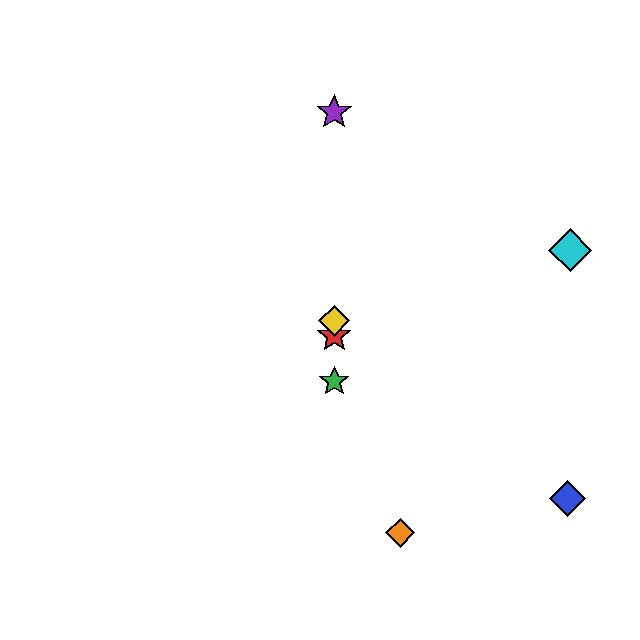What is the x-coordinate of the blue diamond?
The blue diamond is at x≈567.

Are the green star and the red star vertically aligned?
Yes, both are at x≈334.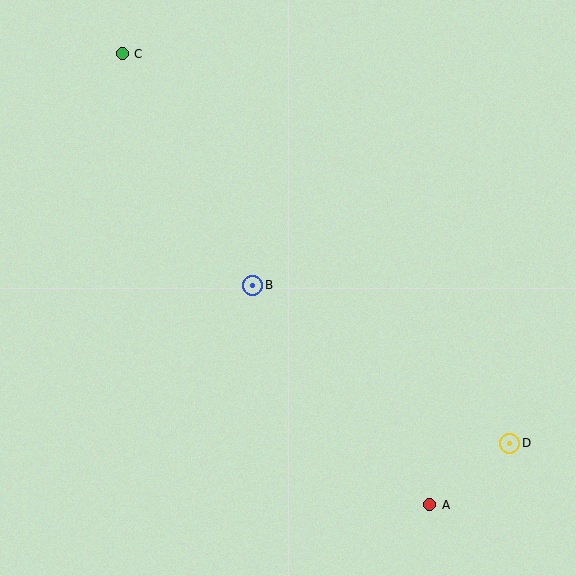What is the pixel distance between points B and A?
The distance between B and A is 282 pixels.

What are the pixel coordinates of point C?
Point C is at (122, 54).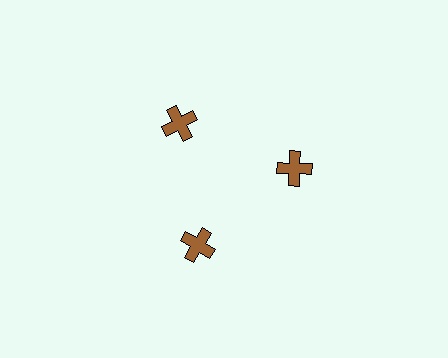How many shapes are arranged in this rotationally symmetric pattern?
There are 3 shapes, arranged in 3 groups of 1.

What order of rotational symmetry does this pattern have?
This pattern has 3-fold rotational symmetry.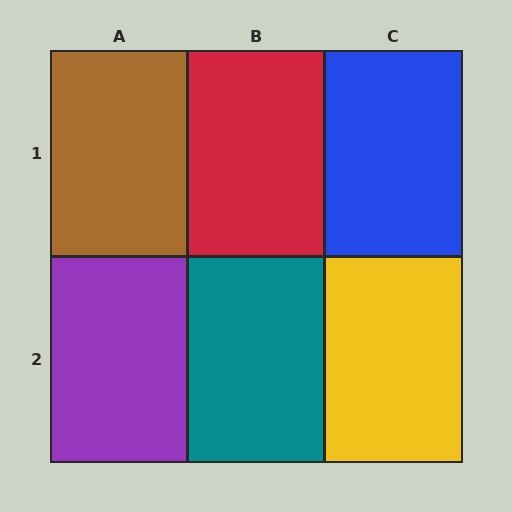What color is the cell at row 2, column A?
Purple.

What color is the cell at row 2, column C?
Yellow.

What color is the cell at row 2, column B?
Teal.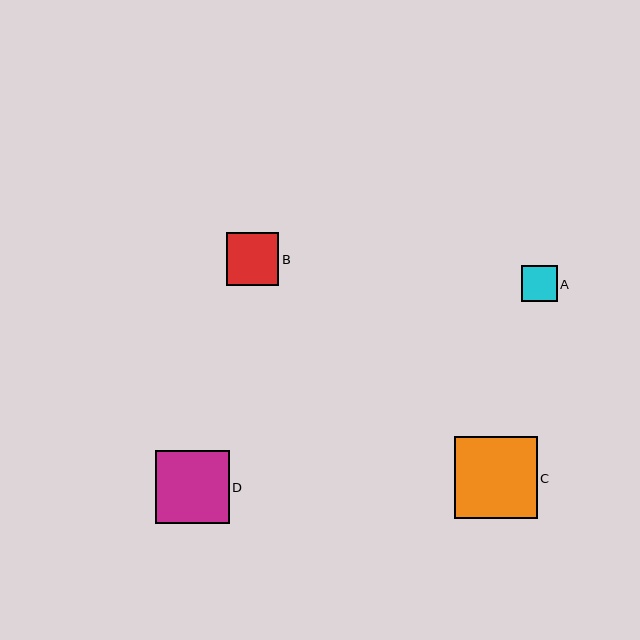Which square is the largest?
Square C is the largest with a size of approximately 82 pixels.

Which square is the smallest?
Square A is the smallest with a size of approximately 36 pixels.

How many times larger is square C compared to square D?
Square C is approximately 1.1 times the size of square D.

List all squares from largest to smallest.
From largest to smallest: C, D, B, A.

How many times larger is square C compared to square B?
Square C is approximately 1.6 times the size of square B.